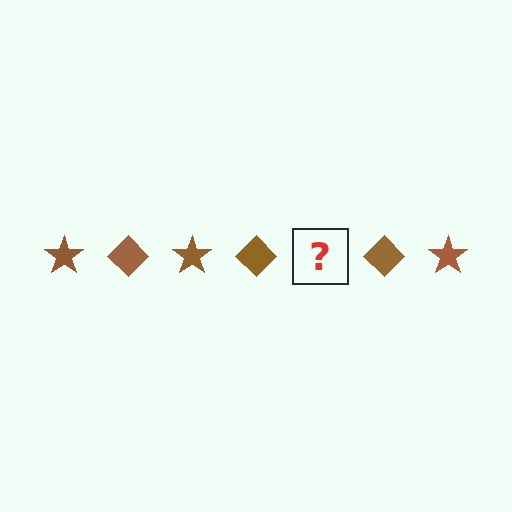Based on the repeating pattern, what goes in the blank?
The blank should be a brown star.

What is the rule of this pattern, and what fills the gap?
The rule is that the pattern cycles through star, diamond shapes in brown. The gap should be filled with a brown star.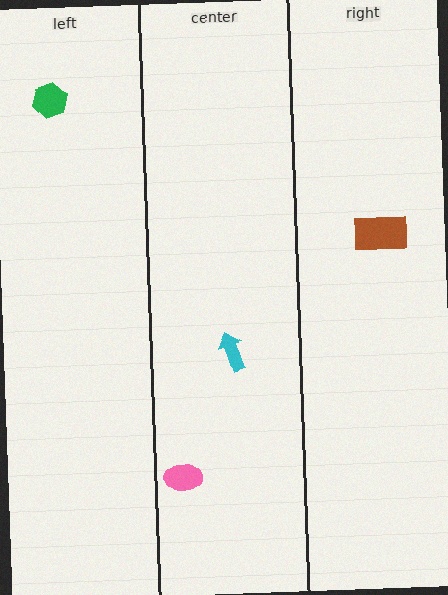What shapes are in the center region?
The cyan arrow, the pink ellipse.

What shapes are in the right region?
The brown rectangle.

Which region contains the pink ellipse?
The center region.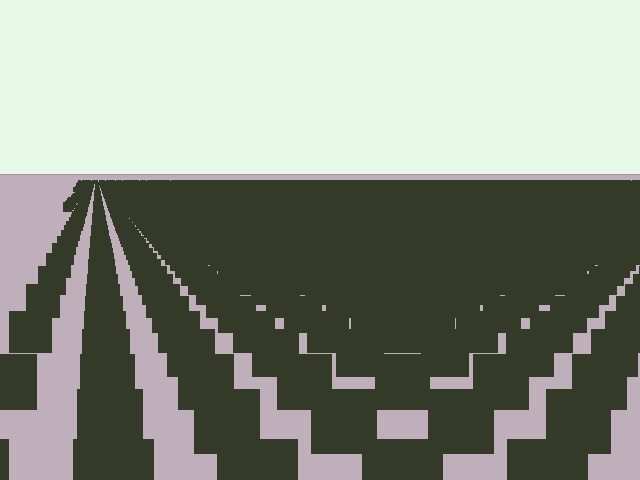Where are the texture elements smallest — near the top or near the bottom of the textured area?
Near the top.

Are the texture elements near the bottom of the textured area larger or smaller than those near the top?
Larger. Near the bottom, elements are closer to the viewer and appear at a bigger on-screen size.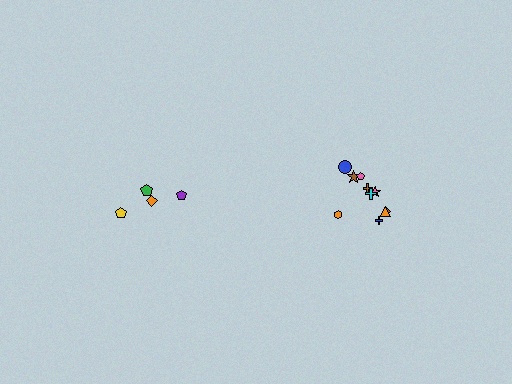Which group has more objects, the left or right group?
The right group.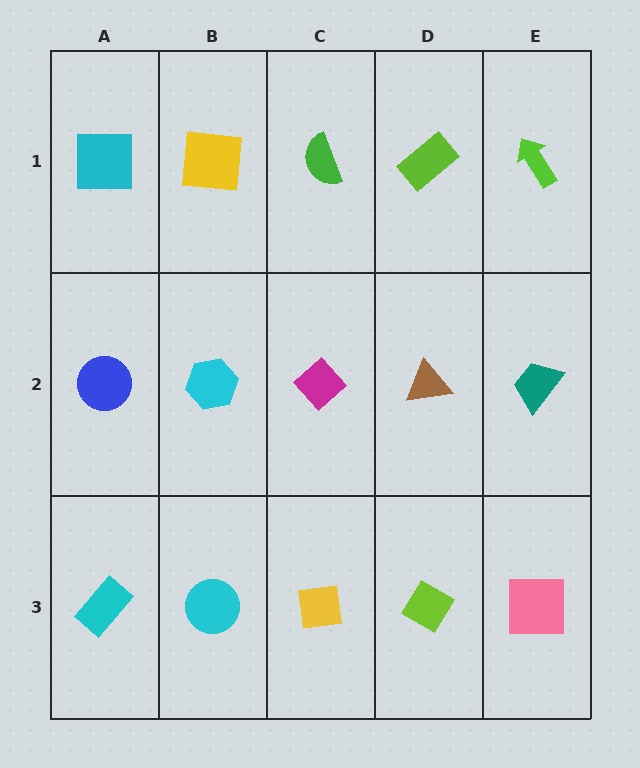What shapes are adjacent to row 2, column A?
A cyan square (row 1, column A), a cyan rectangle (row 3, column A), a cyan hexagon (row 2, column B).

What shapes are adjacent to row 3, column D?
A brown triangle (row 2, column D), a yellow square (row 3, column C), a pink square (row 3, column E).